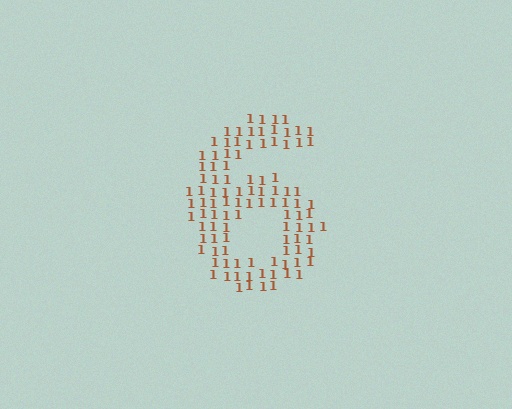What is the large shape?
The large shape is the digit 6.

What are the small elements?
The small elements are digit 1's.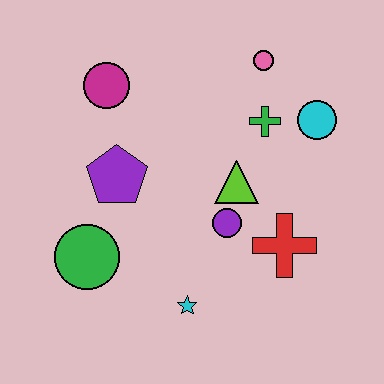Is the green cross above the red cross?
Yes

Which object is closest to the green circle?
The purple pentagon is closest to the green circle.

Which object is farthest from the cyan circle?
The green circle is farthest from the cyan circle.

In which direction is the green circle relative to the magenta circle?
The green circle is below the magenta circle.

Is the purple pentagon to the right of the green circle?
Yes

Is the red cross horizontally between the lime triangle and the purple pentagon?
No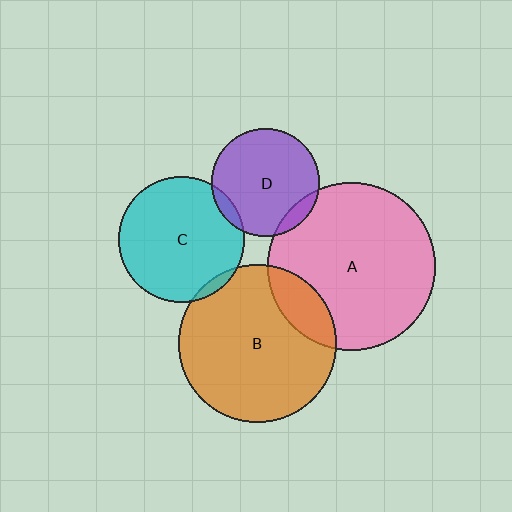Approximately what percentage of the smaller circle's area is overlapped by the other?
Approximately 15%.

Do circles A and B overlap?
Yes.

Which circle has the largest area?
Circle A (pink).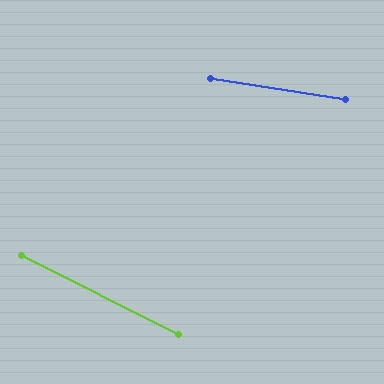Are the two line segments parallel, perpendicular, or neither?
Neither parallel nor perpendicular — they differ by about 17°.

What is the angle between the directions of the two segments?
Approximately 17 degrees.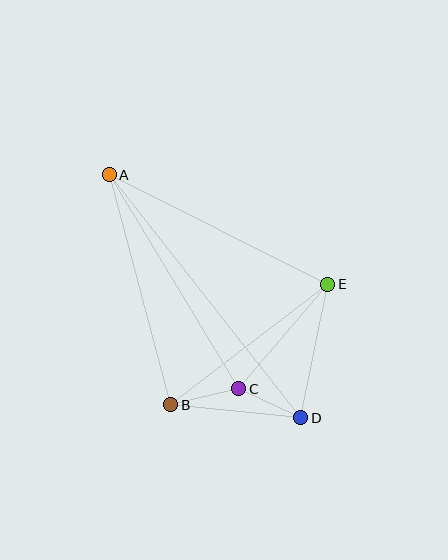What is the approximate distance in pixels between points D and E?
The distance between D and E is approximately 136 pixels.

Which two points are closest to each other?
Points C and D are closest to each other.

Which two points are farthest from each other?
Points A and D are farthest from each other.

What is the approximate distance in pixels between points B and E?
The distance between B and E is approximately 198 pixels.